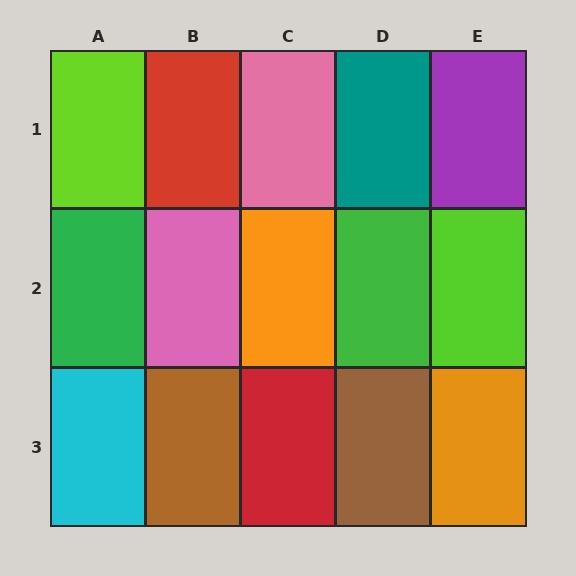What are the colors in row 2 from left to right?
Green, pink, orange, green, lime.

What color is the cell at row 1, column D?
Teal.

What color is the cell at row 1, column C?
Pink.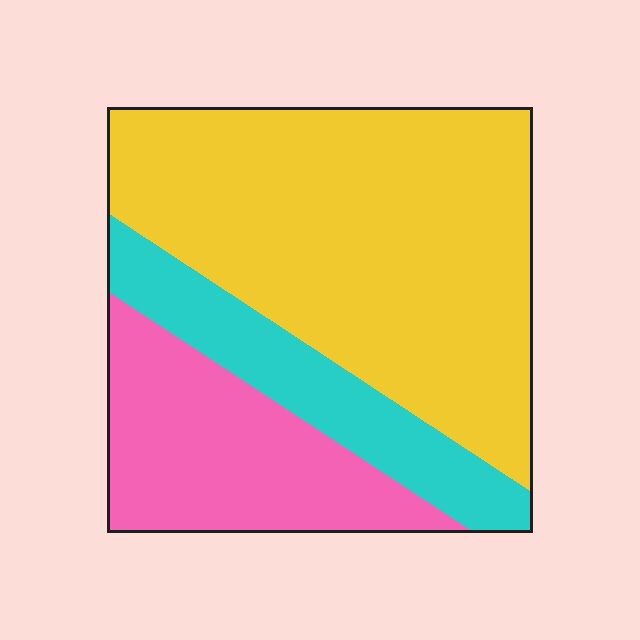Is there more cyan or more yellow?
Yellow.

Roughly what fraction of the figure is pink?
Pink takes up about one quarter (1/4) of the figure.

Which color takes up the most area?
Yellow, at roughly 60%.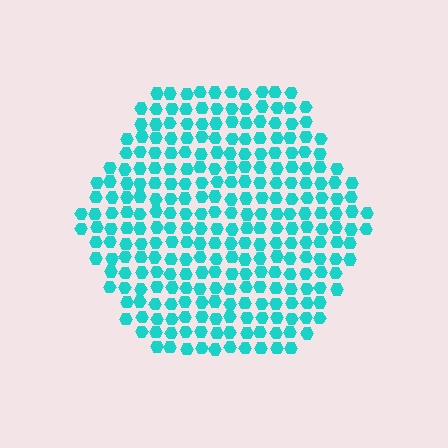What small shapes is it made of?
It is made of small hexagons.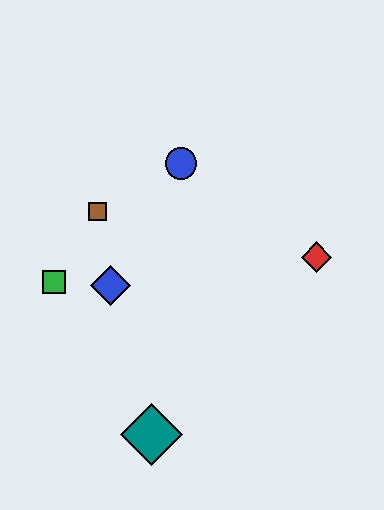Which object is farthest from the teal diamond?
The blue circle is farthest from the teal diamond.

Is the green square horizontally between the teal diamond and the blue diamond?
No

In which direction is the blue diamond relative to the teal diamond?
The blue diamond is above the teal diamond.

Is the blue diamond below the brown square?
Yes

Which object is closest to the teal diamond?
The blue diamond is closest to the teal diamond.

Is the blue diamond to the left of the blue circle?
Yes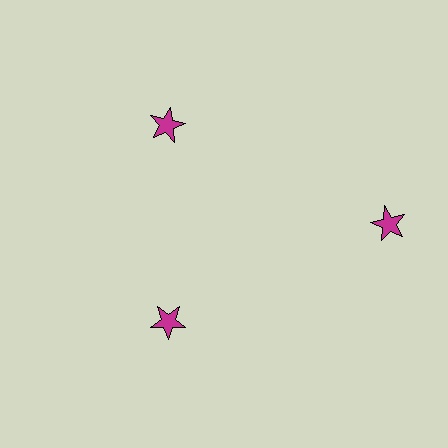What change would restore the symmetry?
The symmetry would be restored by moving it inward, back onto the ring so that all 3 stars sit at equal angles and equal distance from the center.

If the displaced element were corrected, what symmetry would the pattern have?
It would have 3-fold rotational symmetry — the pattern would map onto itself every 120 degrees.